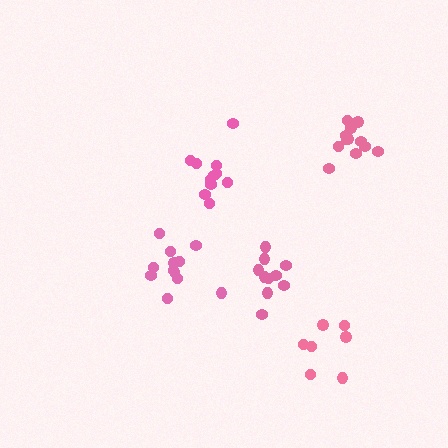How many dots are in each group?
Group 1: 12 dots, Group 2: 11 dots, Group 3: 12 dots, Group 4: 10 dots, Group 5: 7 dots (52 total).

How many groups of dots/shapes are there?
There are 5 groups.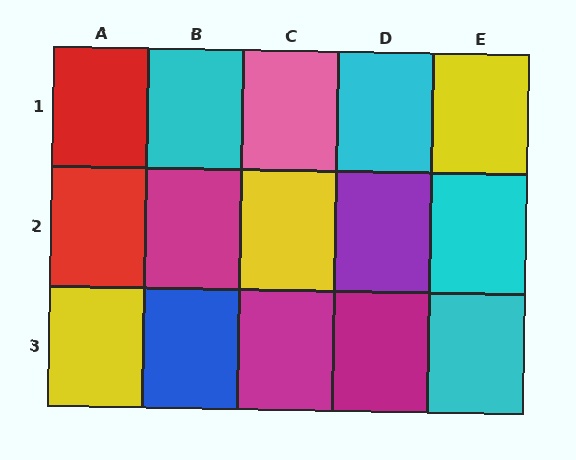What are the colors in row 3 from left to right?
Yellow, blue, magenta, magenta, cyan.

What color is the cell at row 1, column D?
Cyan.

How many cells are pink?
1 cell is pink.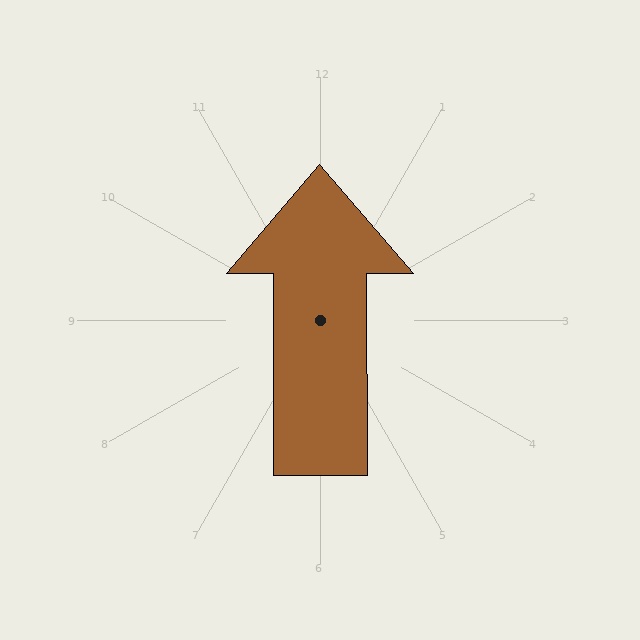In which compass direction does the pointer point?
North.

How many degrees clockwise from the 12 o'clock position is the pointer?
Approximately 360 degrees.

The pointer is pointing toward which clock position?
Roughly 12 o'clock.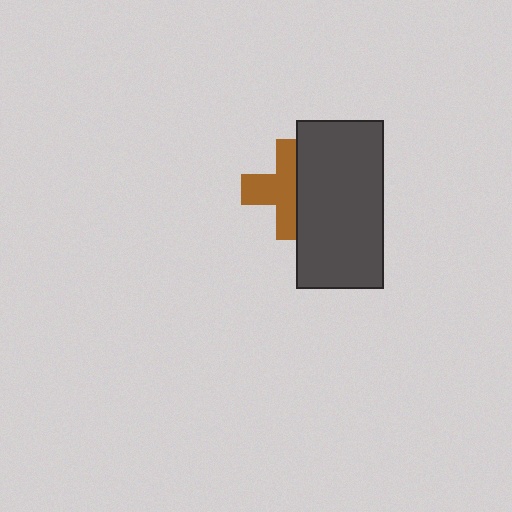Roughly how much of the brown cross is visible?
About half of it is visible (roughly 57%).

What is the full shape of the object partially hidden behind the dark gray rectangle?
The partially hidden object is a brown cross.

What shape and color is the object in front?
The object in front is a dark gray rectangle.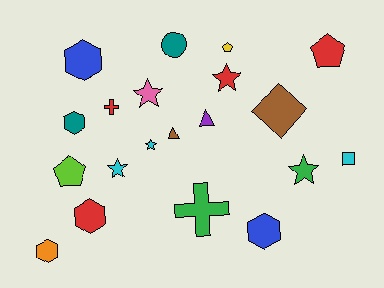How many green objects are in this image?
There are 2 green objects.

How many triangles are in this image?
There are 2 triangles.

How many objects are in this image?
There are 20 objects.